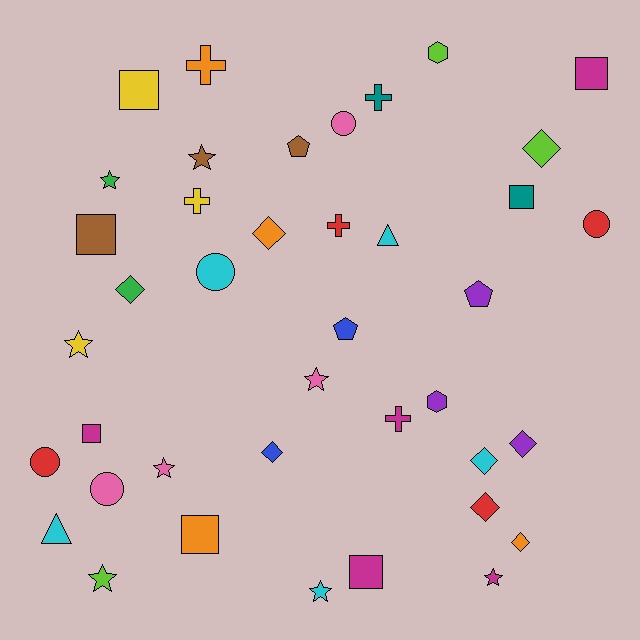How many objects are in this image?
There are 40 objects.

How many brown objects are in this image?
There are 3 brown objects.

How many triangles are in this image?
There are 2 triangles.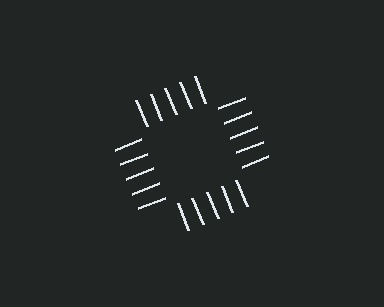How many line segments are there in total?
20 — 5 along each of the 4 edges.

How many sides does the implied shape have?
4 sides — the line-ends trace a square.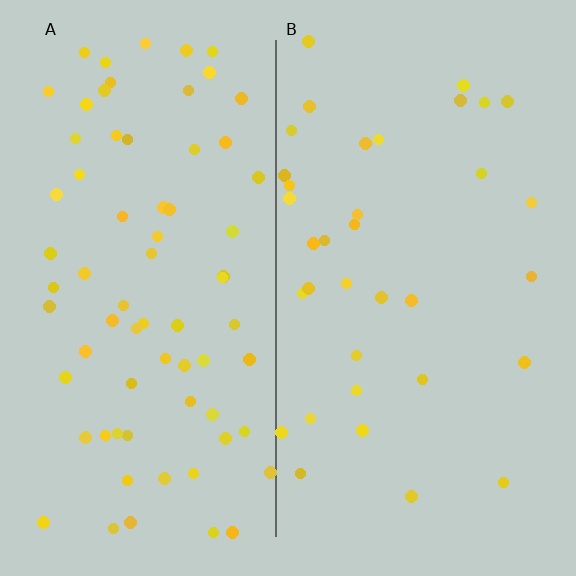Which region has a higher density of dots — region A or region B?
A (the left).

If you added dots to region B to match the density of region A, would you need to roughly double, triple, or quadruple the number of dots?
Approximately double.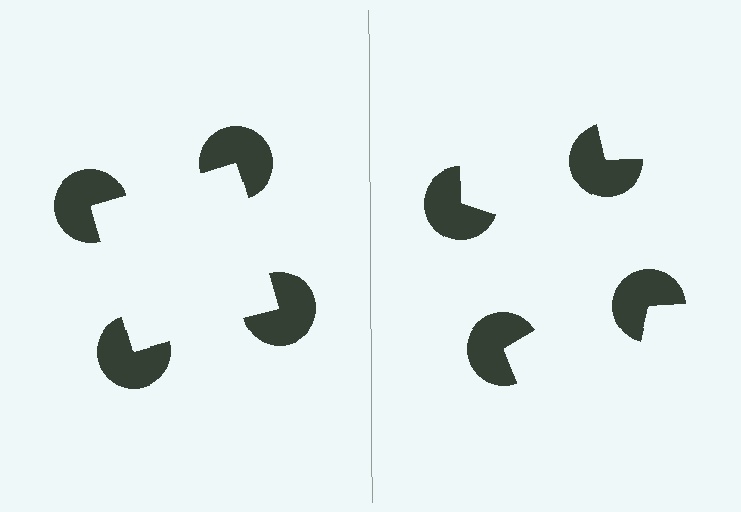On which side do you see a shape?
An illusory square appears on the left side. On the right side the wedge cuts are rotated, so no coherent shape forms.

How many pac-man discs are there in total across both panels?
8 — 4 on each side.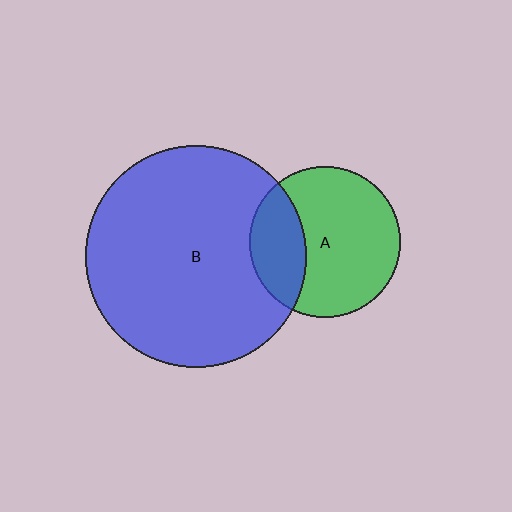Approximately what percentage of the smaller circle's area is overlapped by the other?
Approximately 30%.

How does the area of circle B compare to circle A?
Approximately 2.1 times.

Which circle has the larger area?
Circle B (blue).